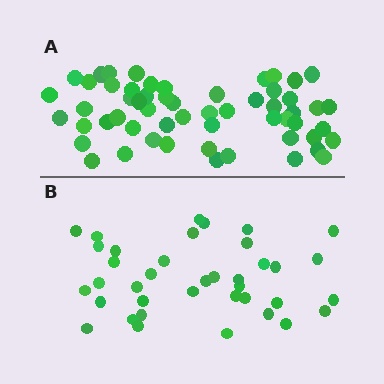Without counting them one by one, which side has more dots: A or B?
Region A (the top region) has more dots.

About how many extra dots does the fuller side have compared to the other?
Region A has approximately 20 more dots than region B.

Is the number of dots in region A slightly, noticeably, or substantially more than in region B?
Region A has substantially more. The ratio is roughly 1.5 to 1.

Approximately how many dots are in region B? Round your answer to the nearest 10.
About 40 dots. (The exact count is 38, which rounds to 40.)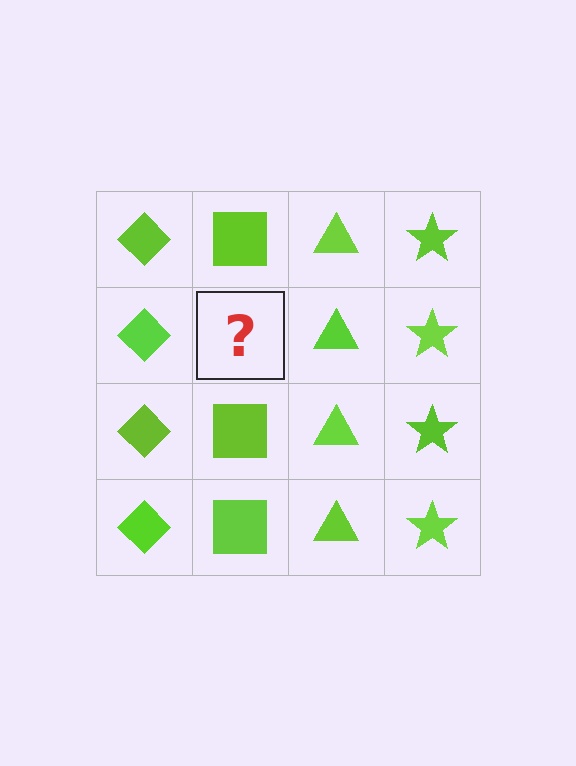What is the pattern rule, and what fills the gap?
The rule is that each column has a consistent shape. The gap should be filled with a lime square.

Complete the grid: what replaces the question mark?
The question mark should be replaced with a lime square.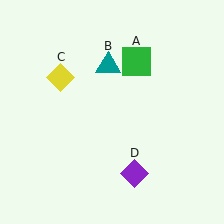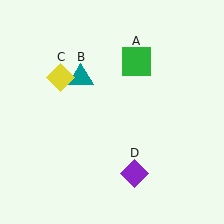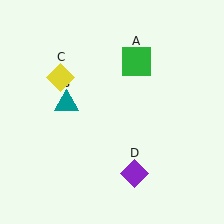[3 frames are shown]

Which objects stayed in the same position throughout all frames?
Green square (object A) and yellow diamond (object C) and purple diamond (object D) remained stationary.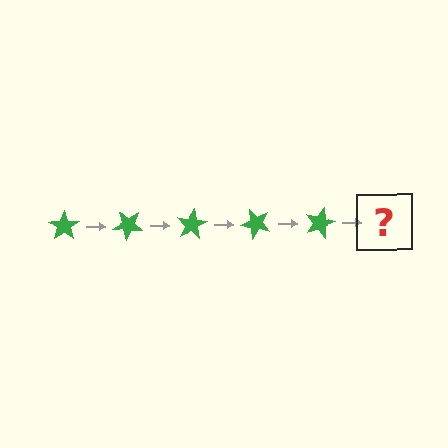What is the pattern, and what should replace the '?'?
The pattern is that the star rotates 40 degrees each step. The '?' should be a green star rotated 200 degrees.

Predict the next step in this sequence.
The next step is a green star rotated 200 degrees.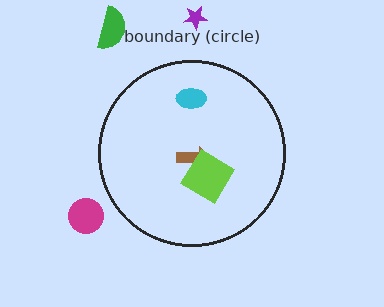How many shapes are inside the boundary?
3 inside, 3 outside.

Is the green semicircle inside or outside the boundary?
Outside.